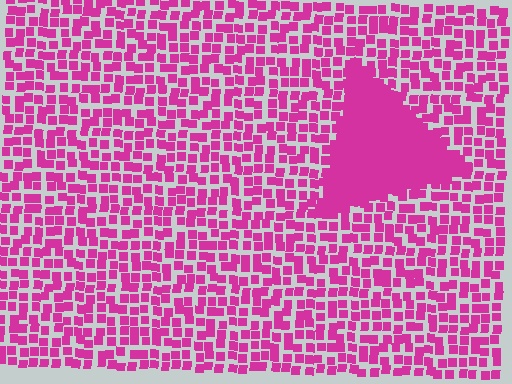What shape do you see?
I see a triangle.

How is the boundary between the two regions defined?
The boundary is defined by a change in element density (approximately 3.0x ratio). All elements are the same color, size, and shape.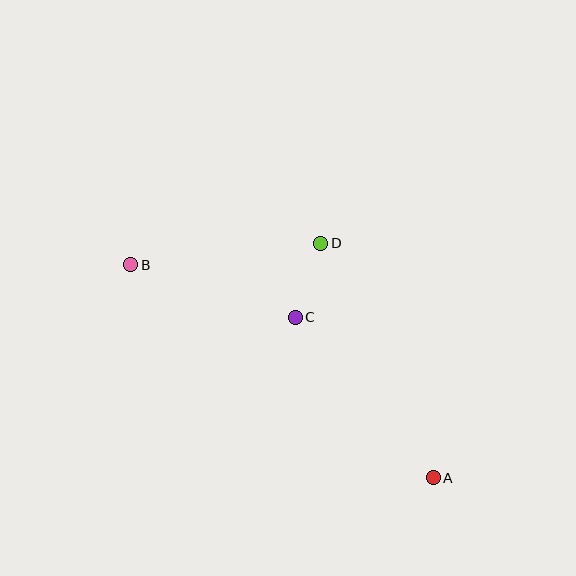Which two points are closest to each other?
Points C and D are closest to each other.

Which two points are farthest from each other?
Points A and B are farthest from each other.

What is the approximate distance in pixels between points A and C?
The distance between A and C is approximately 211 pixels.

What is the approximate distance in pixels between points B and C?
The distance between B and C is approximately 173 pixels.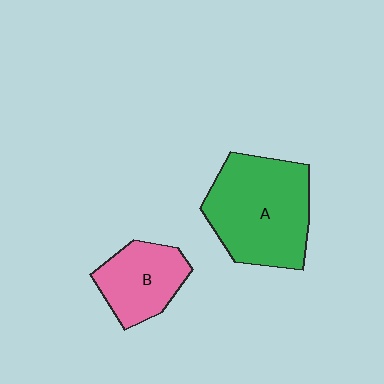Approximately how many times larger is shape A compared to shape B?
Approximately 1.8 times.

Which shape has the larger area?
Shape A (green).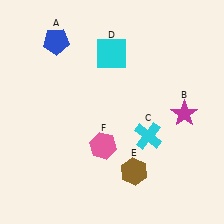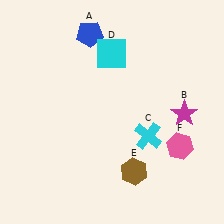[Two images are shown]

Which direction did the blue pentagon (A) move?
The blue pentagon (A) moved right.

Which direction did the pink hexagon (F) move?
The pink hexagon (F) moved right.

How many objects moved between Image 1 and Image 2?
2 objects moved between the two images.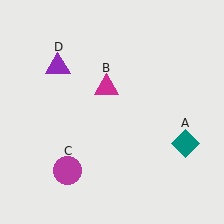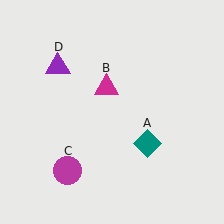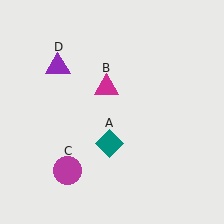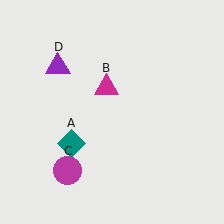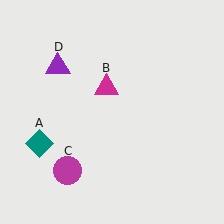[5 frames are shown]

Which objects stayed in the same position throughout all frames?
Magenta triangle (object B) and magenta circle (object C) and purple triangle (object D) remained stationary.